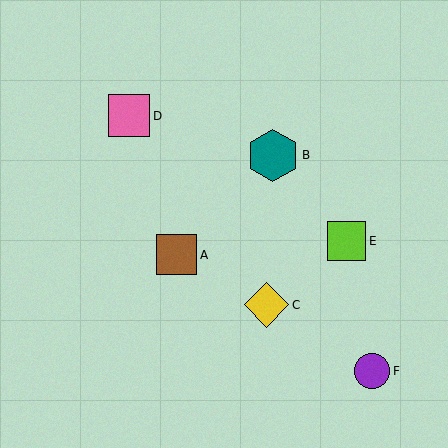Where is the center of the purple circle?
The center of the purple circle is at (372, 371).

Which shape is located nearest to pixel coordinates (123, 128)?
The pink square (labeled D) at (129, 116) is nearest to that location.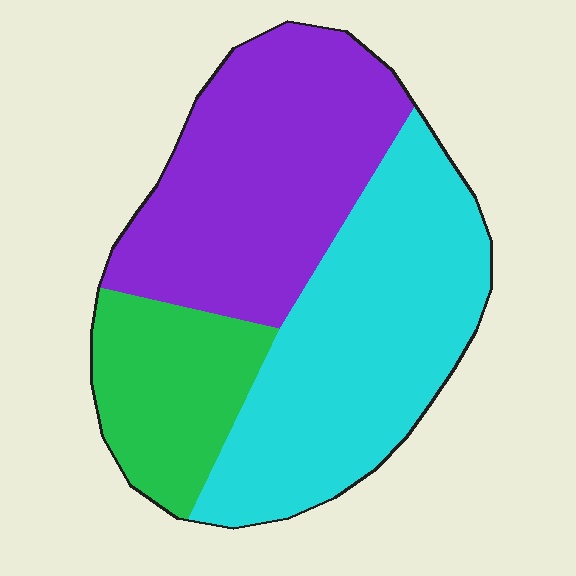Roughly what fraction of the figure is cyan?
Cyan covers around 40% of the figure.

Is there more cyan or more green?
Cyan.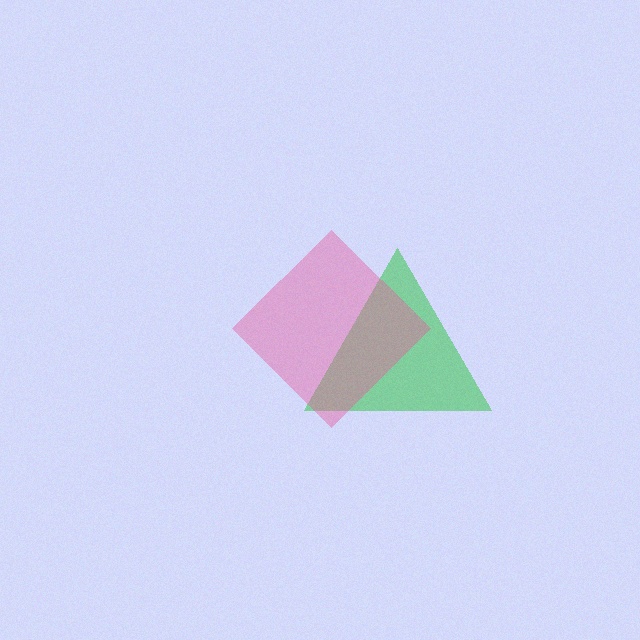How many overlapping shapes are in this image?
There are 2 overlapping shapes in the image.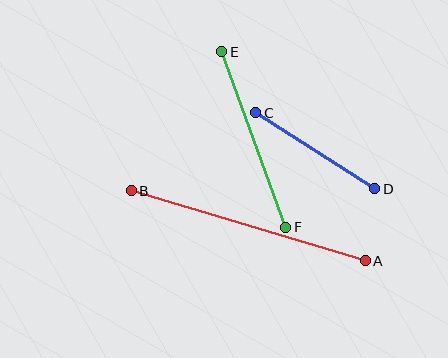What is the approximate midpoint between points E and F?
The midpoint is at approximately (254, 139) pixels.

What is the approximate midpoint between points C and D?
The midpoint is at approximately (315, 151) pixels.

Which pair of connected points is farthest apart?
Points A and B are farthest apart.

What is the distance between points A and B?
The distance is approximately 244 pixels.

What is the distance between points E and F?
The distance is approximately 187 pixels.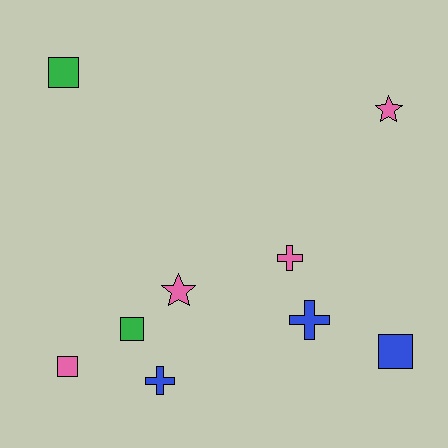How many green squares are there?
There are 2 green squares.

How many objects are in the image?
There are 9 objects.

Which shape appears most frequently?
Square, with 4 objects.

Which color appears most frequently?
Pink, with 4 objects.